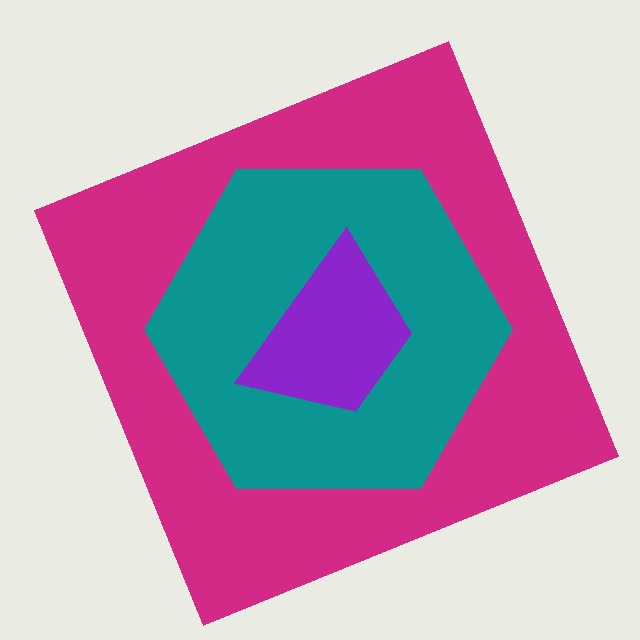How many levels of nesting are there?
3.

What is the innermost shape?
The purple trapezoid.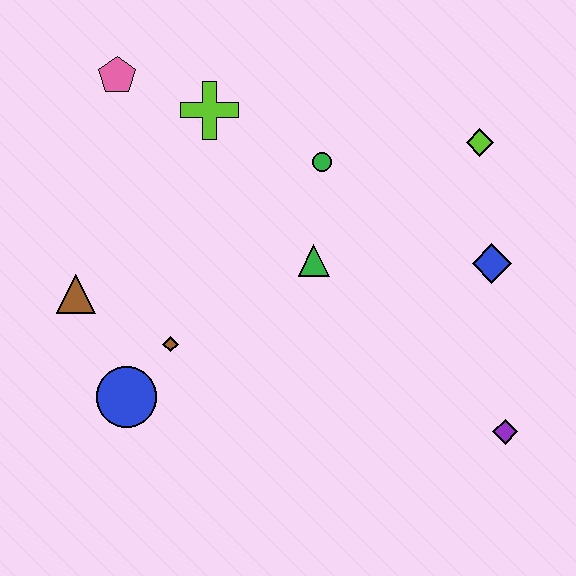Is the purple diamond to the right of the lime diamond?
Yes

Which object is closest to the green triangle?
The green circle is closest to the green triangle.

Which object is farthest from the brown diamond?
The lime diamond is farthest from the brown diamond.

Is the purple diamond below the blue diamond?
Yes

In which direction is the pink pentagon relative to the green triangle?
The pink pentagon is to the left of the green triangle.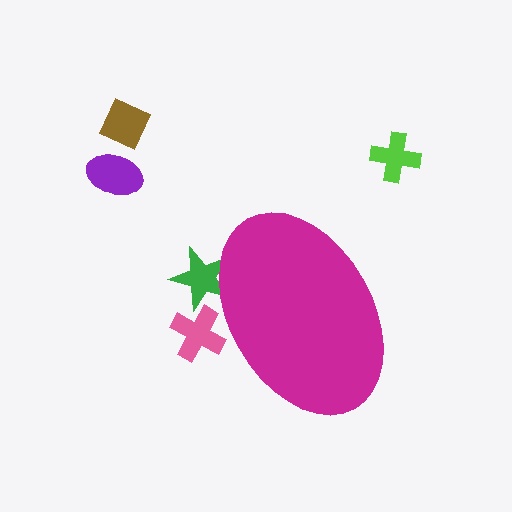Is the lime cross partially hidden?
No, the lime cross is fully visible.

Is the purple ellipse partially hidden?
No, the purple ellipse is fully visible.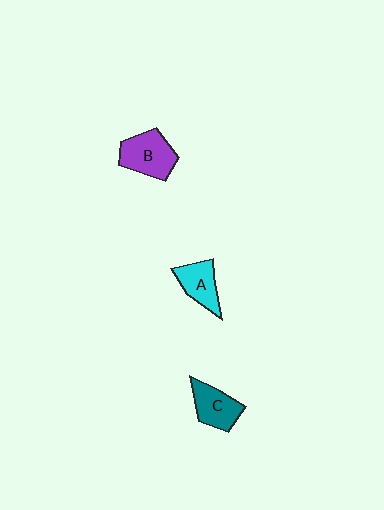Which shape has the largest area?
Shape B (purple).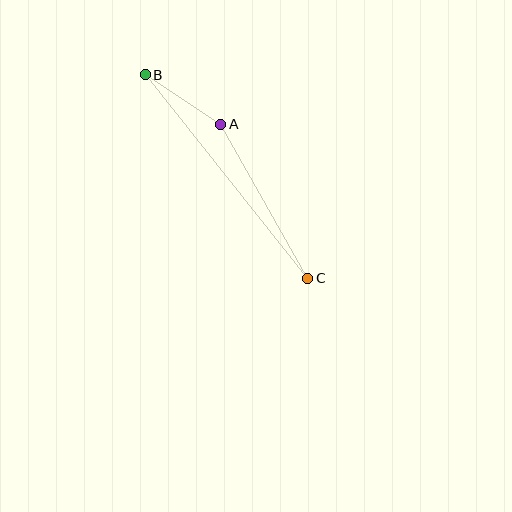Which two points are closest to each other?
Points A and B are closest to each other.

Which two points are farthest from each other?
Points B and C are farthest from each other.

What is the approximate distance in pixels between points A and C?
The distance between A and C is approximately 177 pixels.